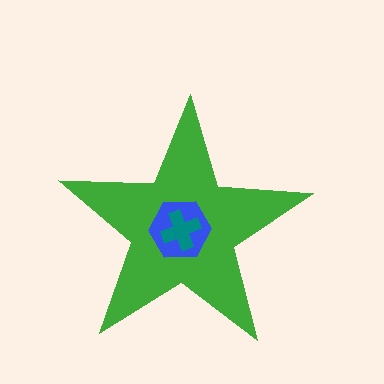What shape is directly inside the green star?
The blue hexagon.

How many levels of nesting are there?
3.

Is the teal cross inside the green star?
Yes.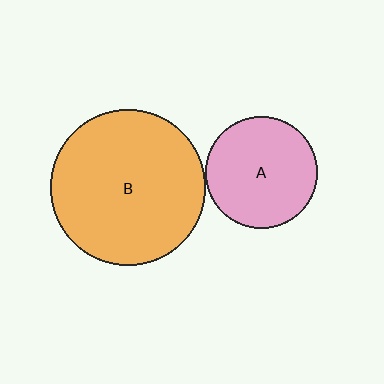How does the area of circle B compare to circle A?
Approximately 1.9 times.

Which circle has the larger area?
Circle B (orange).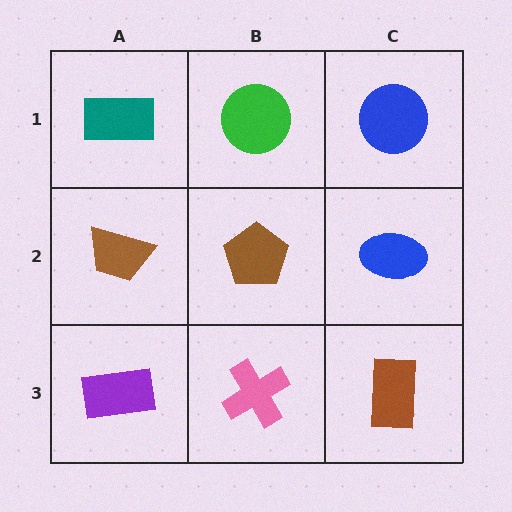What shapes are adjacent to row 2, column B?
A green circle (row 1, column B), a pink cross (row 3, column B), a brown trapezoid (row 2, column A), a blue ellipse (row 2, column C).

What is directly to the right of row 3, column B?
A brown rectangle.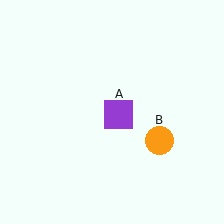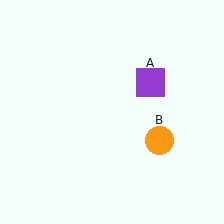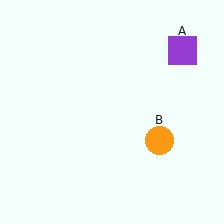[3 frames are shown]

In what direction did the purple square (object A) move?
The purple square (object A) moved up and to the right.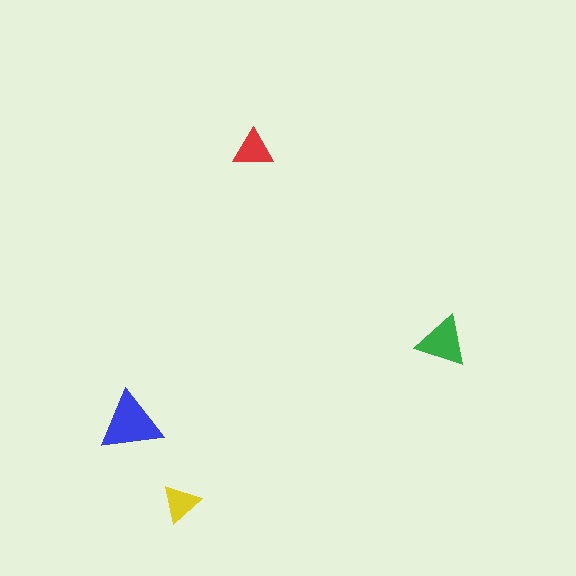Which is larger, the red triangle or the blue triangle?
The blue one.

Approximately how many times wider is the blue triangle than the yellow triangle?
About 1.5 times wider.